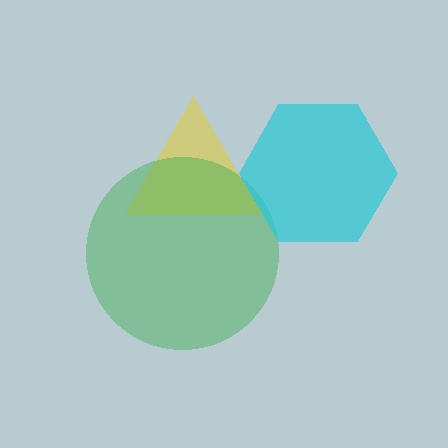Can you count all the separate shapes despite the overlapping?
Yes, there are 3 separate shapes.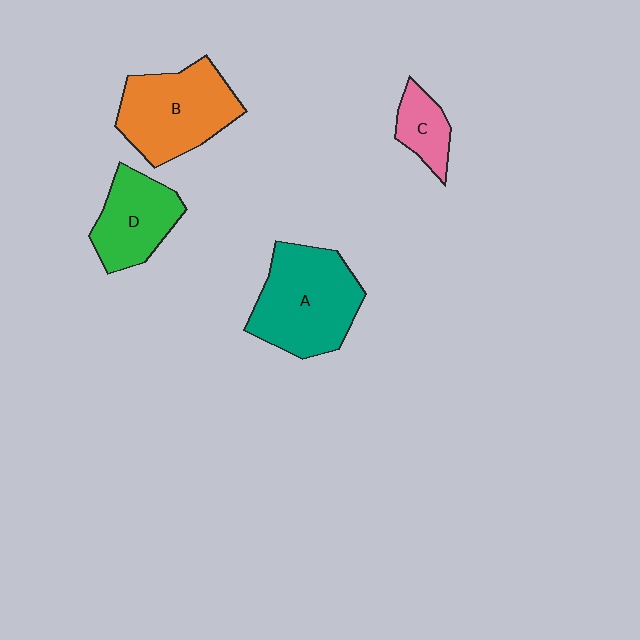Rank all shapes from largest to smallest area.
From largest to smallest: A (teal), B (orange), D (green), C (pink).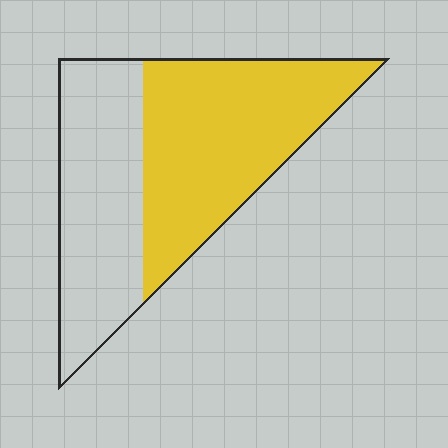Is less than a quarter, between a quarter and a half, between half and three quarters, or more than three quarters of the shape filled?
Between half and three quarters.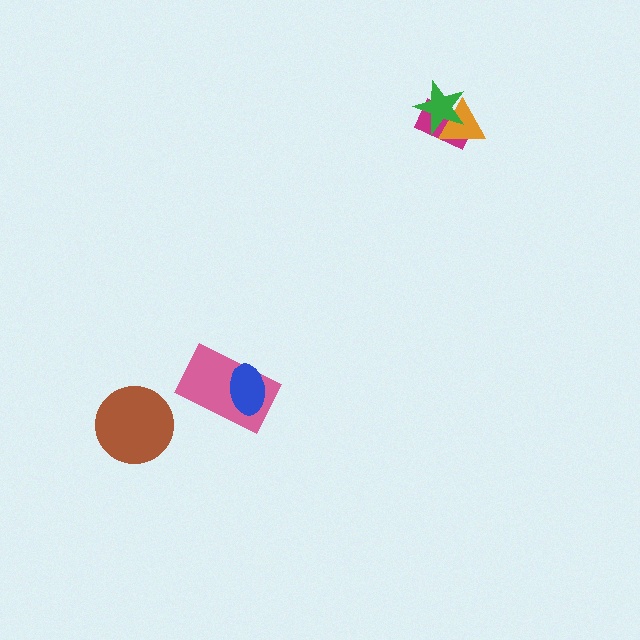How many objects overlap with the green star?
2 objects overlap with the green star.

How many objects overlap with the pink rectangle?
1 object overlaps with the pink rectangle.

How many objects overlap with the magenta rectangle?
2 objects overlap with the magenta rectangle.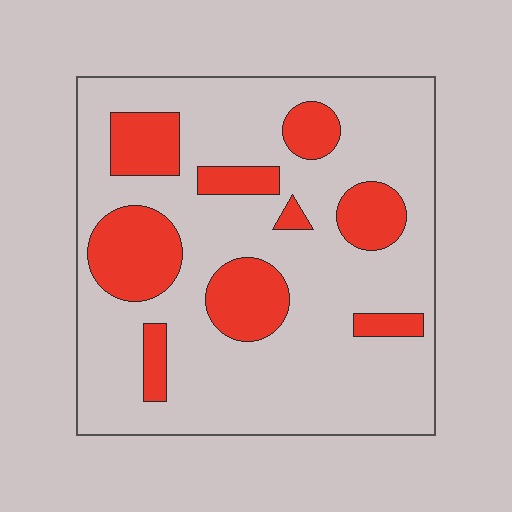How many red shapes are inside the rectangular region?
9.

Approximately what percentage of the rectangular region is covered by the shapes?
Approximately 25%.